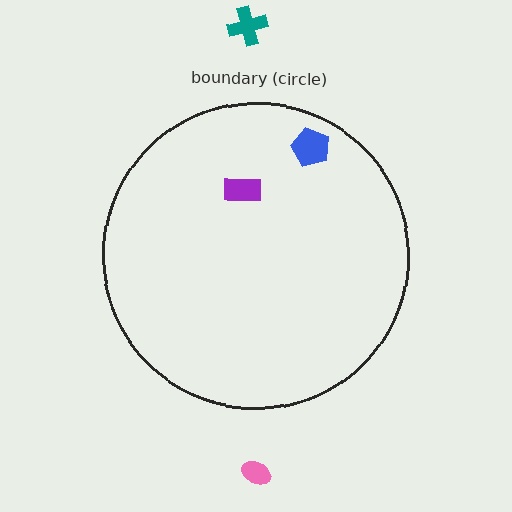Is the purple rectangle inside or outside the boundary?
Inside.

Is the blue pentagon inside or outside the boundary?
Inside.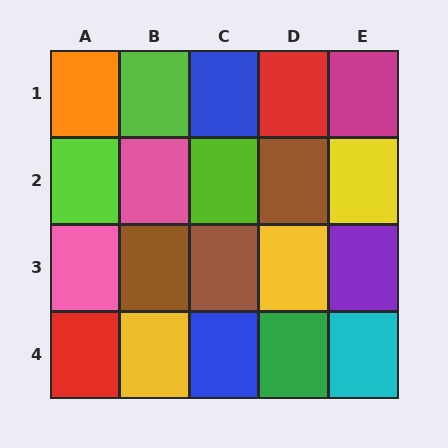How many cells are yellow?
3 cells are yellow.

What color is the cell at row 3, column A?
Pink.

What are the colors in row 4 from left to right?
Red, yellow, blue, green, cyan.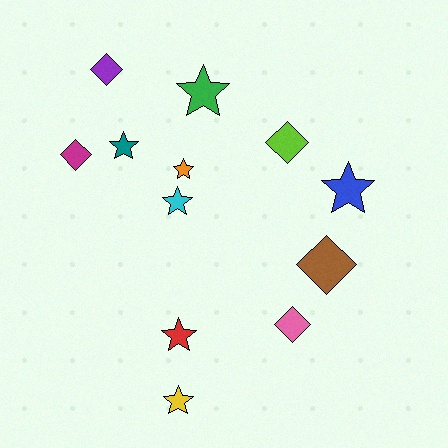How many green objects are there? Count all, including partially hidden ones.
There is 1 green object.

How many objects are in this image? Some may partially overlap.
There are 12 objects.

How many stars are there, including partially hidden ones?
There are 7 stars.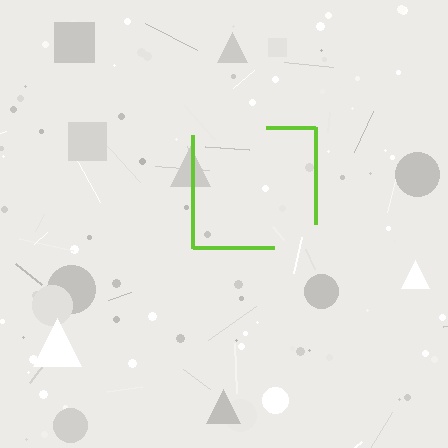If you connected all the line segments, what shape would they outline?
They would outline a square.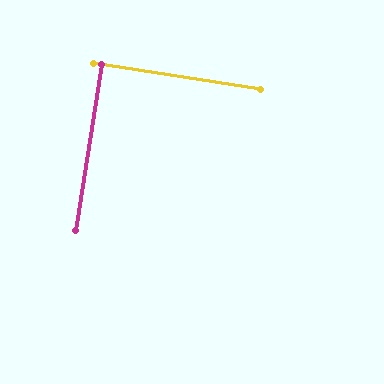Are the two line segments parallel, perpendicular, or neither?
Perpendicular — they meet at approximately 90°.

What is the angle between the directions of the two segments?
Approximately 90 degrees.